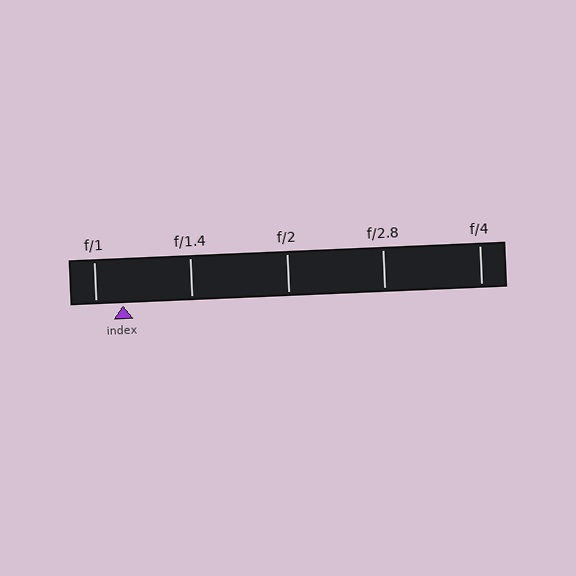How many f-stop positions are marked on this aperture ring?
There are 5 f-stop positions marked.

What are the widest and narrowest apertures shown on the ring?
The widest aperture shown is f/1 and the narrowest is f/4.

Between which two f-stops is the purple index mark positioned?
The index mark is between f/1 and f/1.4.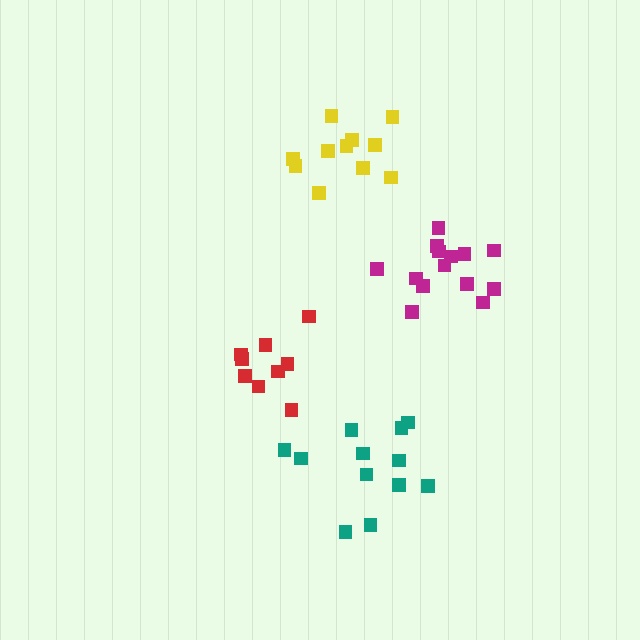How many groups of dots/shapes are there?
There are 4 groups.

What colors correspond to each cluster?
The clusters are colored: yellow, magenta, red, teal.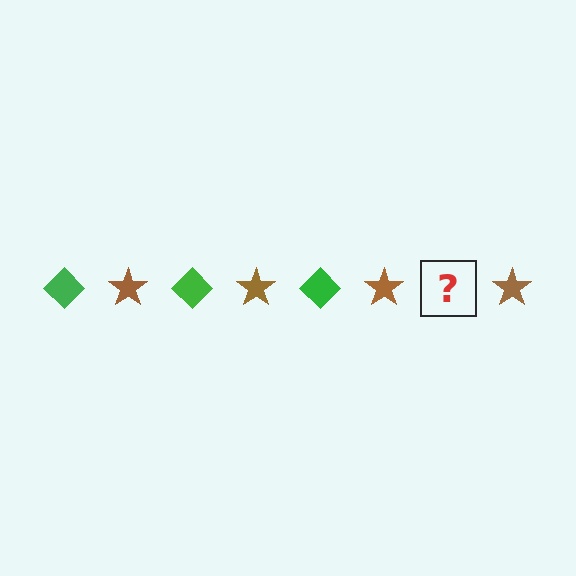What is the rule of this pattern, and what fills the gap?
The rule is that the pattern alternates between green diamond and brown star. The gap should be filled with a green diamond.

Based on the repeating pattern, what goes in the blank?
The blank should be a green diamond.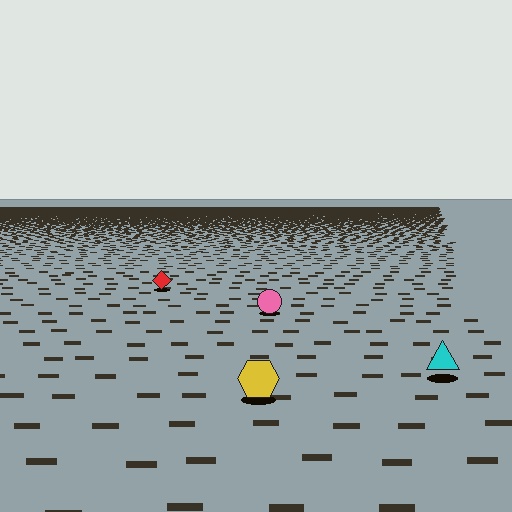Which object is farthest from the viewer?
The red diamond is farthest from the viewer. It appears smaller and the ground texture around it is denser.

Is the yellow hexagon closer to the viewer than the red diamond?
Yes. The yellow hexagon is closer — you can tell from the texture gradient: the ground texture is coarser near it.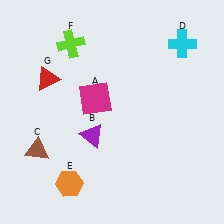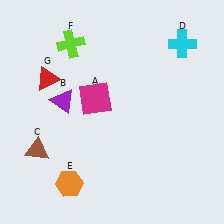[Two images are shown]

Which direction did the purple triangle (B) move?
The purple triangle (B) moved up.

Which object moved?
The purple triangle (B) moved up.